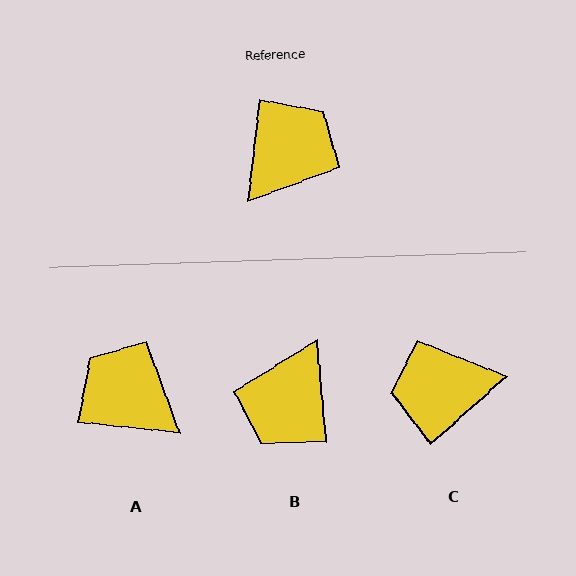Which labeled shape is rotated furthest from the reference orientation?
B, about 168 degrees away.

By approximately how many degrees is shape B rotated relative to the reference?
Approximately 168 degrees clockwise.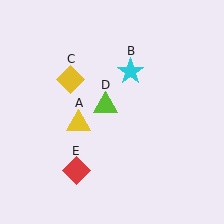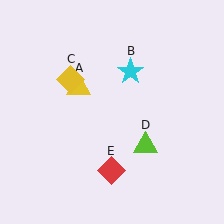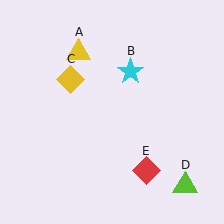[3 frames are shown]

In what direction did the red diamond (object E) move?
The red diamond (object E) moved right.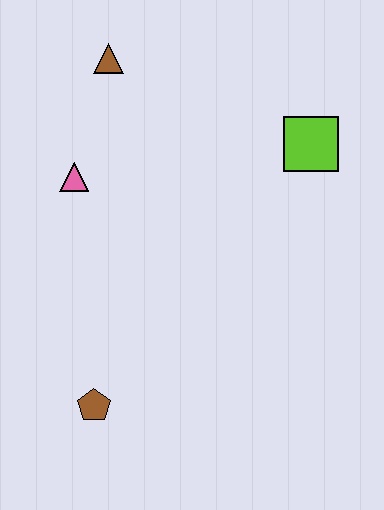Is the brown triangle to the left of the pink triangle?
No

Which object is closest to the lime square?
The brown triangle is closest to the lime square.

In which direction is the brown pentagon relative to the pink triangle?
The brown pentagon is below the pink triangle.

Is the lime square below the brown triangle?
Yes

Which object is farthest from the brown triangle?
The brown pentagon is farthest from the brown triangle.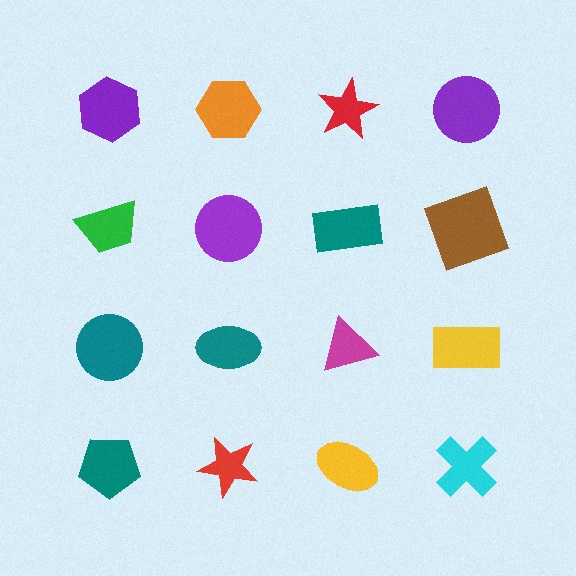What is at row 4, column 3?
A yellow ellipse.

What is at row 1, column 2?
An orange hexagon.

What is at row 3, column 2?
A teal ellipse.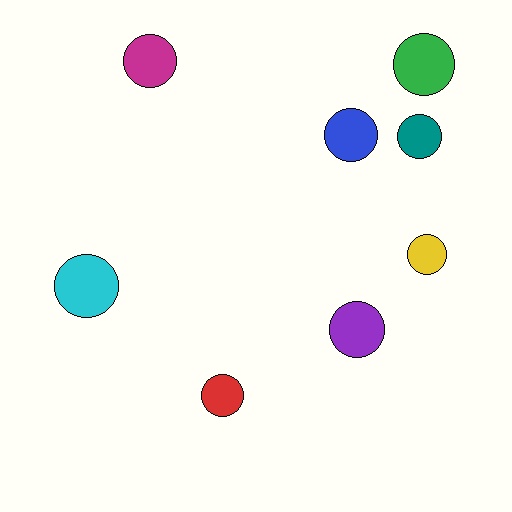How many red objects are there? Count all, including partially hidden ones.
There is 1 red object.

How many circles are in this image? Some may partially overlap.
There are 8 circles.